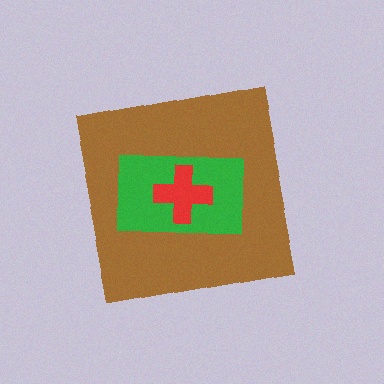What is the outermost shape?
The brown square.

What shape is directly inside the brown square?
The green rectangle.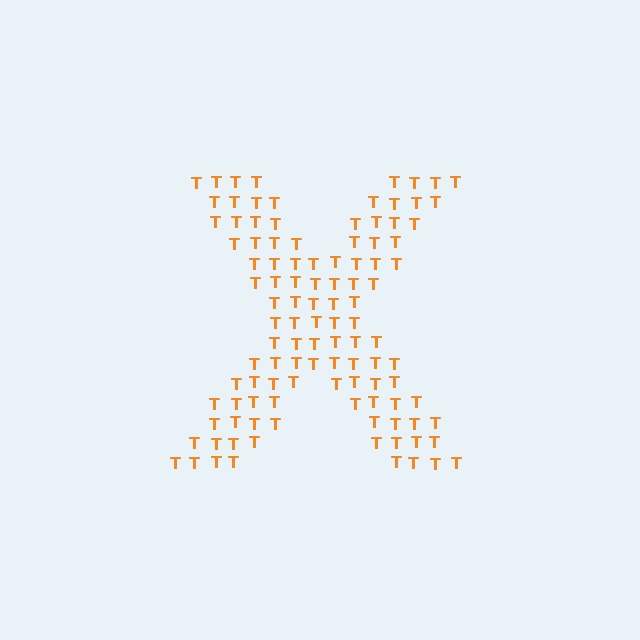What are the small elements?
The small elements are letter T's.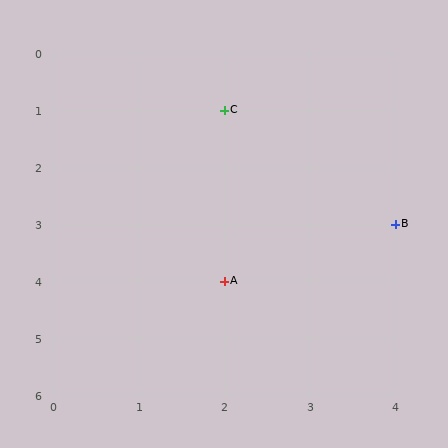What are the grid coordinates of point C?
Point C is at grid coordinates (2, 1).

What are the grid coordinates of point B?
Point B is at grid coordinates (4, 3).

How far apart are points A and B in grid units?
Points A and B are 2 columns and 1 row apart (about 2.2 grid units diagonally).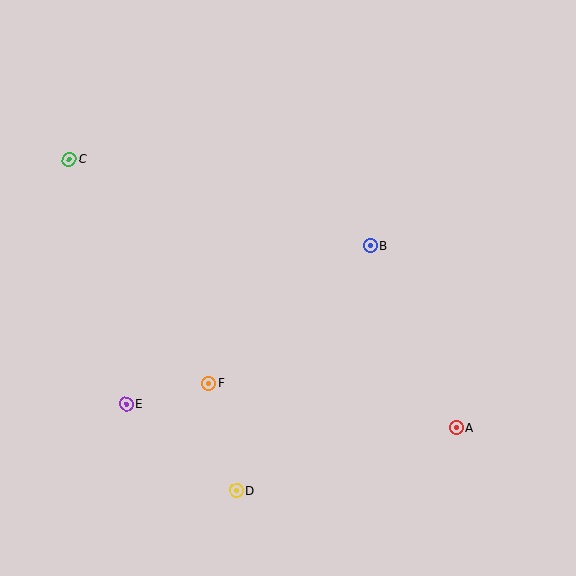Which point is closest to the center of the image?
Point B at (370, 245) is closest to the center.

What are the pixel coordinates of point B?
Point B is at (370, 245).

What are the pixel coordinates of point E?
Point E is at (126, 404).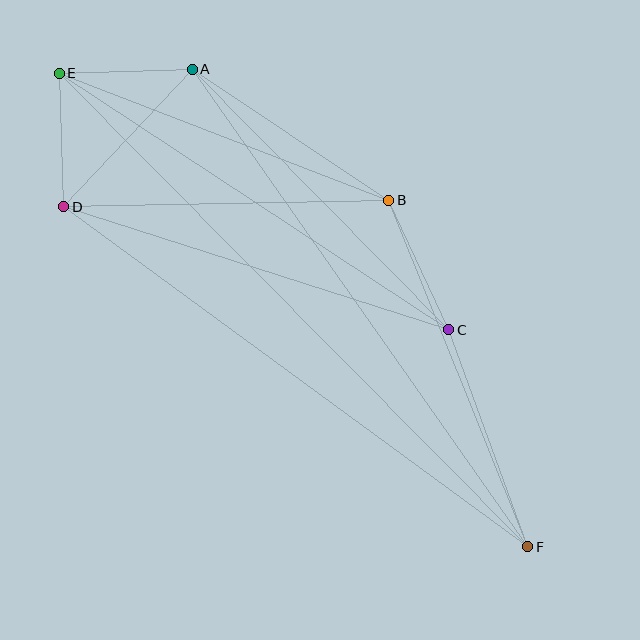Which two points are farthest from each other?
Points E and F are farthest from each other.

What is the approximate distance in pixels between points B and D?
The distance between B and D is approximately 325 pixels.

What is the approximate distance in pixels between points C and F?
The distance between C and F is approximately 231 pixels.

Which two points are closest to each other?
Points A and E are closest to each other.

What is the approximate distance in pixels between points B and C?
The distance between B and C is approximately 143 pixels.